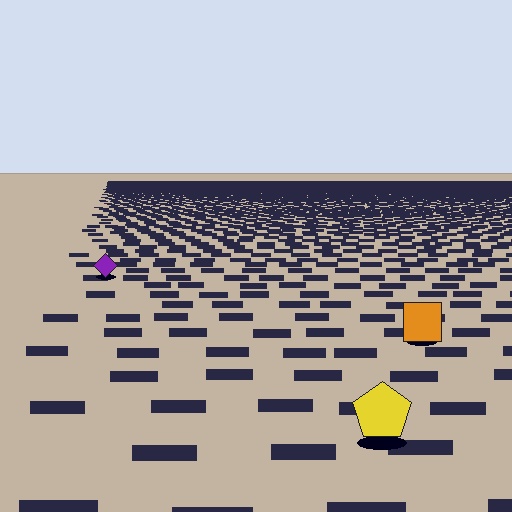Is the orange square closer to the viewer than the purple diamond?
Yes. The orange square is closer — you can tell from the texture gradient: the ground texture is coarser near it.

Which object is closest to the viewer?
The yellow pentagon is closest. The texture marks near it are larger and more spread out.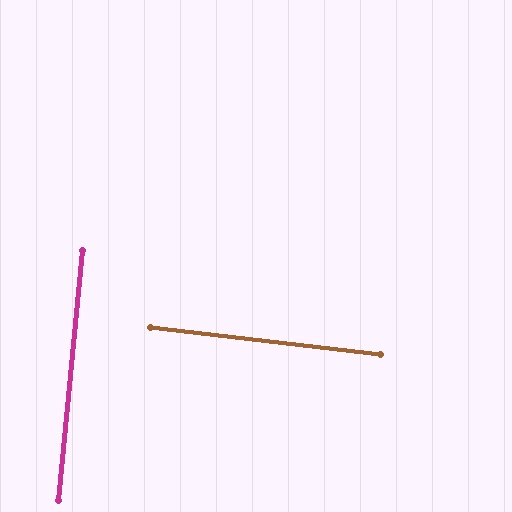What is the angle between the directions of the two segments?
Approximately 89 degrees.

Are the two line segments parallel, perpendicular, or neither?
Perpendicular — they meet at approximately 89°.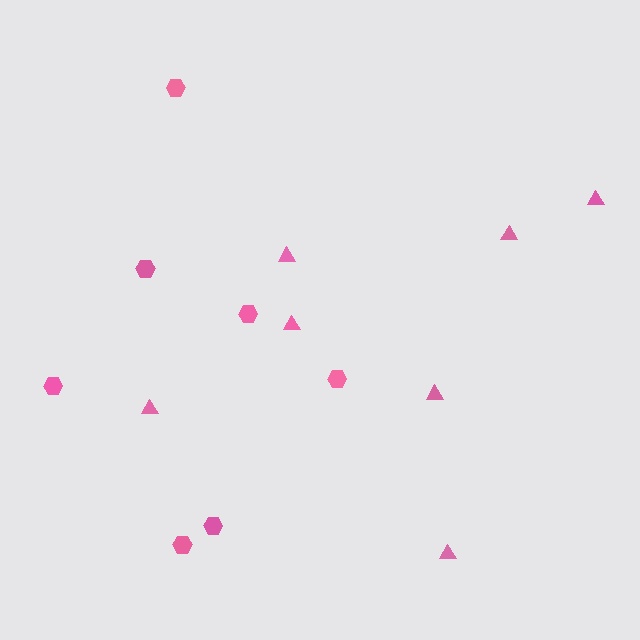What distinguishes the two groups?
There are 2 groups: one group of triangles (7) and one group of hexagons (7).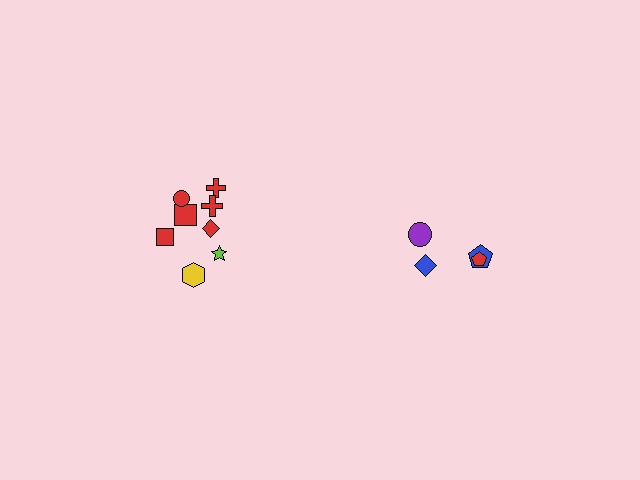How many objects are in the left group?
There are 8 objects.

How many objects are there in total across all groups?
There are 12 objects.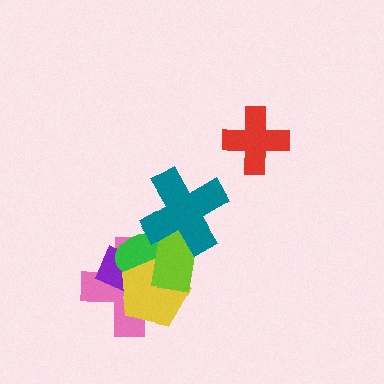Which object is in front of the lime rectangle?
The teal cross is in front of the lime rectangle.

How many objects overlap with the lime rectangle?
5 objects overlap with the lime rectangle.